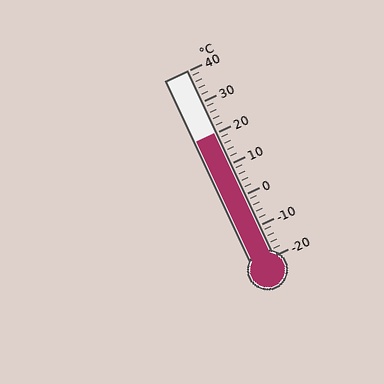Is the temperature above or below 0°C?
The temperature is above 0°C.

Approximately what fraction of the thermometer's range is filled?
The thermometer is filled to approximately 65% of its range.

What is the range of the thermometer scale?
The thermometer scale ranges from -20°C to 40°C.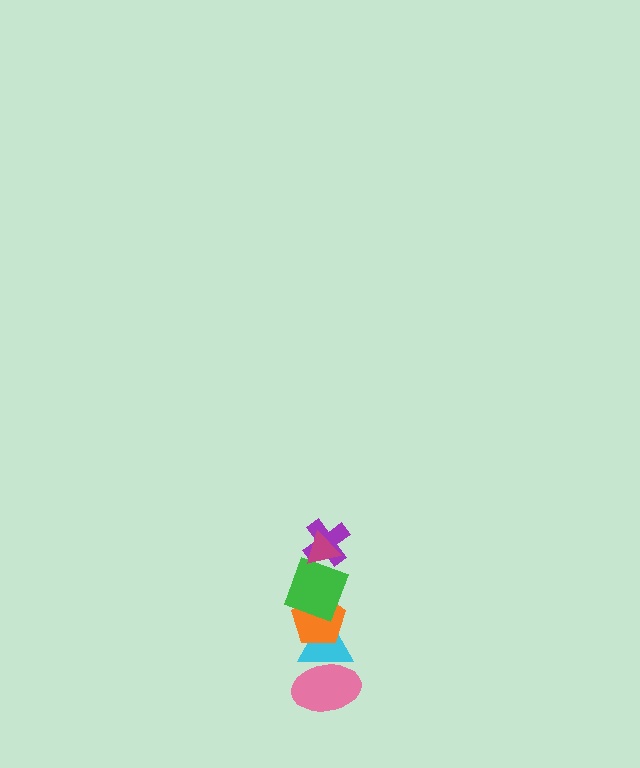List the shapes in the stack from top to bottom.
From top to bottom: the magenta triangle, the purple cross, the green square, the orange pentagon, the cyan triangle, the pink ellipse.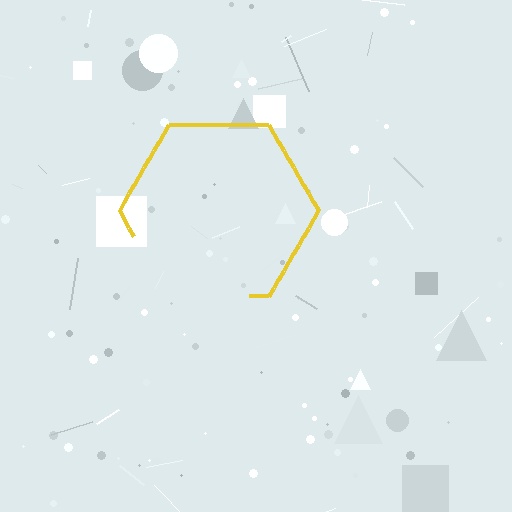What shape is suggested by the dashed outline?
The dashed outline suggests a hexagon.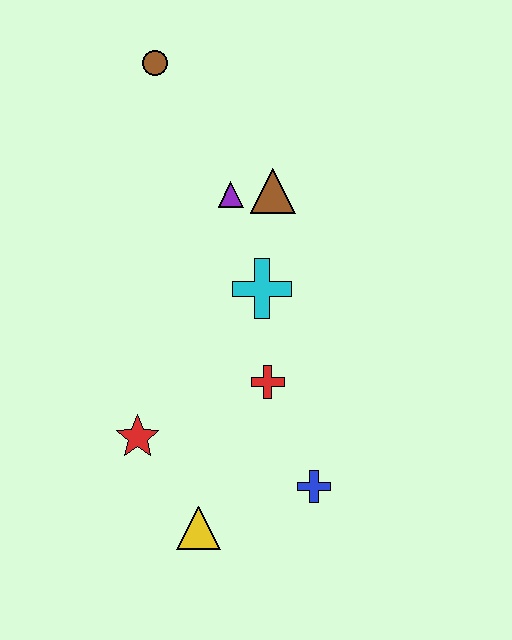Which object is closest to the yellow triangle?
The red star is closest to the yellow triangle.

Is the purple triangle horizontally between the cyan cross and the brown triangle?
No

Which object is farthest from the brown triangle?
The yellow triangle is farthest from the brown triangle.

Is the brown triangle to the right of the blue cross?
No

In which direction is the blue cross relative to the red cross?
The blue cross is below the red cross.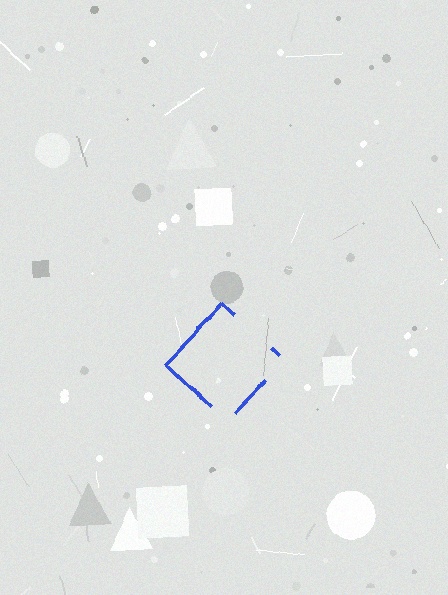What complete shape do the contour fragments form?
The contour fragments form a diamond.